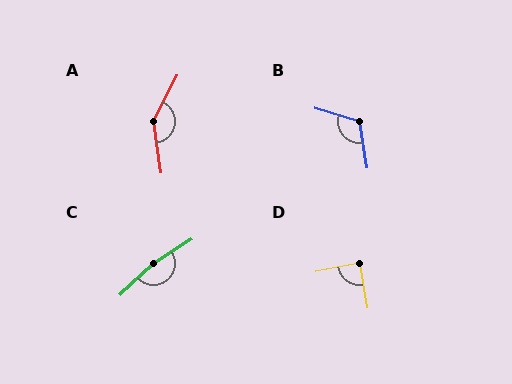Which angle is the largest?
C, at approximately 169 degrees.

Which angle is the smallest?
D, at approximately 89 degrees.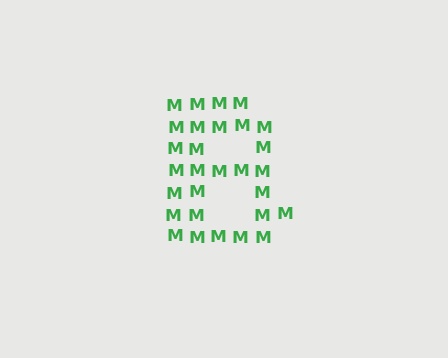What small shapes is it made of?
It is made of small letter M's.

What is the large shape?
The large shape is the letter B.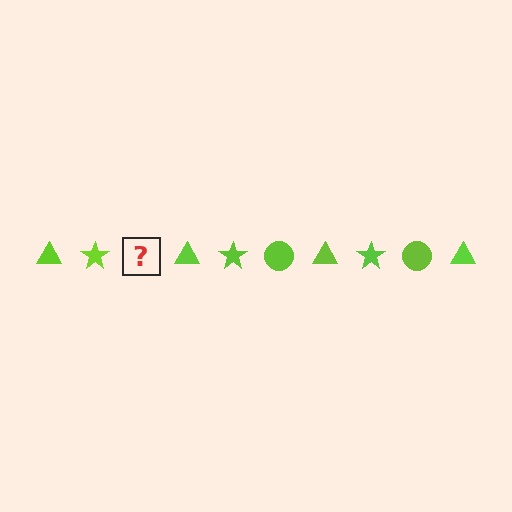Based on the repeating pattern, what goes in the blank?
The blank should be a lime circle.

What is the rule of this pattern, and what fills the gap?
The rule is that the pattern cycles through triangle, star, circle shapes in lime. The gap should be filled with a lime circle.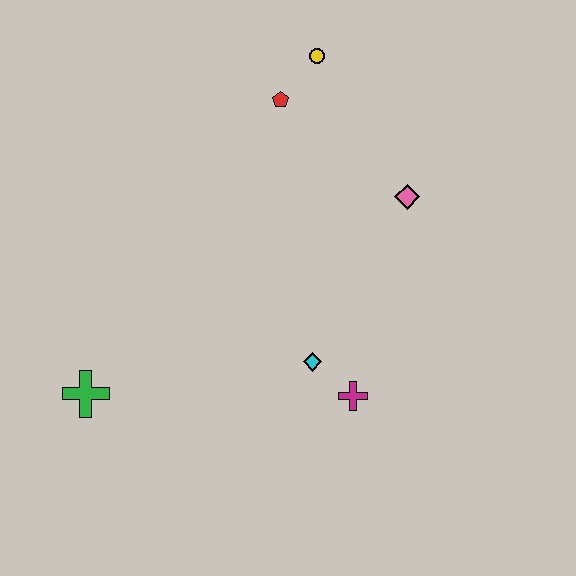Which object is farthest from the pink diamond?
The green cross is farthest from the pink diamond.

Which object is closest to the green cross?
The cyan diamond is closest to the green cross.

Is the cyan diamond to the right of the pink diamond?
No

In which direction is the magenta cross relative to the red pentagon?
The magenta cross is below the red pentagon.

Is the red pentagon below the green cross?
No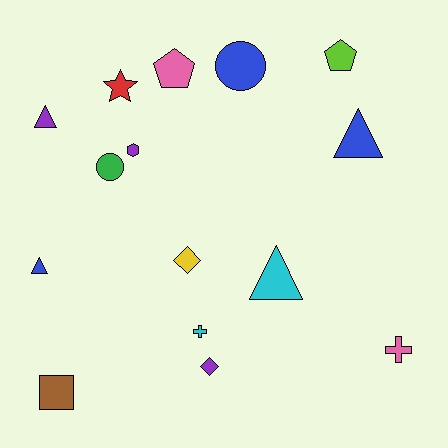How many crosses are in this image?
There are 2 crosses.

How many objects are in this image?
There are 15 objects.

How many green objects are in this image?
There is 1 green object.